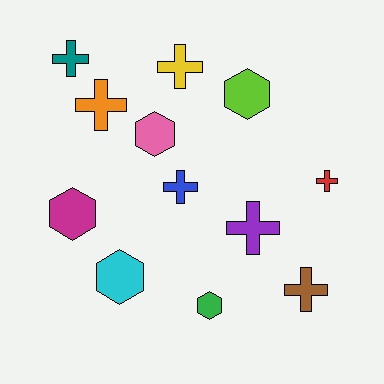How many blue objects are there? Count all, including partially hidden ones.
There is 1 blue object.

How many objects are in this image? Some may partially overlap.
There are 12 objects.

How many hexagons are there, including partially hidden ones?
There are 5 hexagons.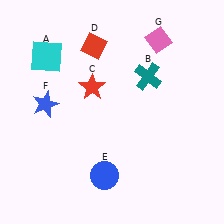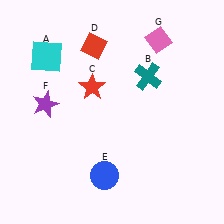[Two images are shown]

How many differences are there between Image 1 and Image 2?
There is 1 difference between the two images.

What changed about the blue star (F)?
In Image 1, F is blue. In Image 2, it changed to purple.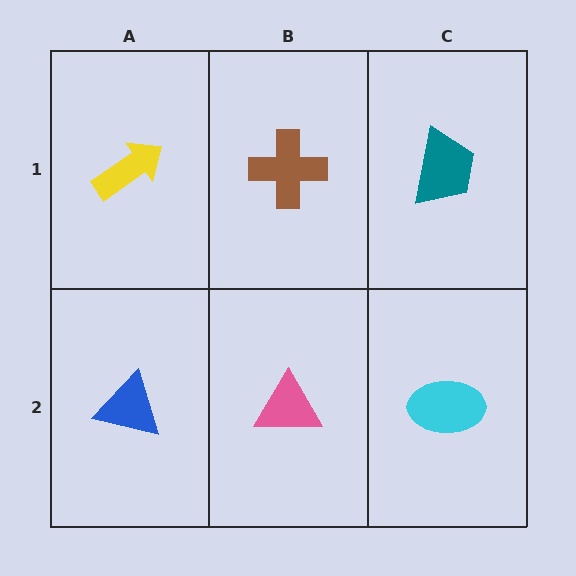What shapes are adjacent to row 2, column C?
A teal trapezoid (row 1, column C), a pink triangle (row 2, column B).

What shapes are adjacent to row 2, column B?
A brown cross (row 1, column B), a blue triangle (row 2, column A), a cyan ellipse (row 2, column C).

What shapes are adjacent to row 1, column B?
A pink triangle (row 2, column B), a yellow arrow (row 1, column A), a teal trapezoid (row 1, column C).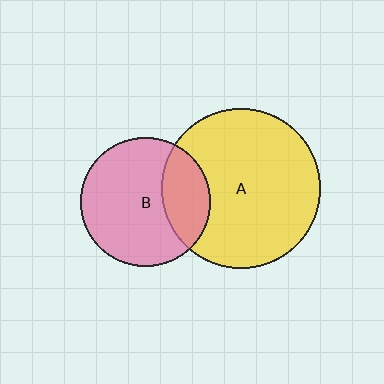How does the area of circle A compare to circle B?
Approximately 1.5 times.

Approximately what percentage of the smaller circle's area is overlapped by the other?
Approximately 25%.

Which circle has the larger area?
Circle A (yellow).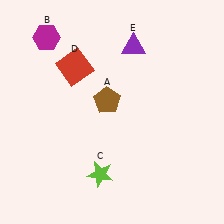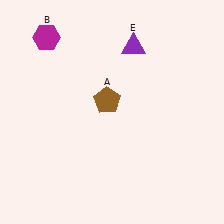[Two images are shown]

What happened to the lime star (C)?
The lime star (C) was removed in Image 2. It was in the bottom-left area of Image 1.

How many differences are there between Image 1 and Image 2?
There are 2 differences between the two images.